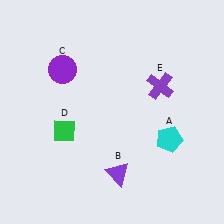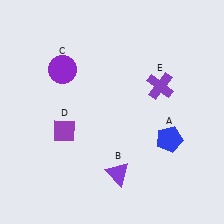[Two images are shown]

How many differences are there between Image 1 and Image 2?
There are 2 differences between the two images.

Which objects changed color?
A changed from cyan to blue. D changed from green to purple.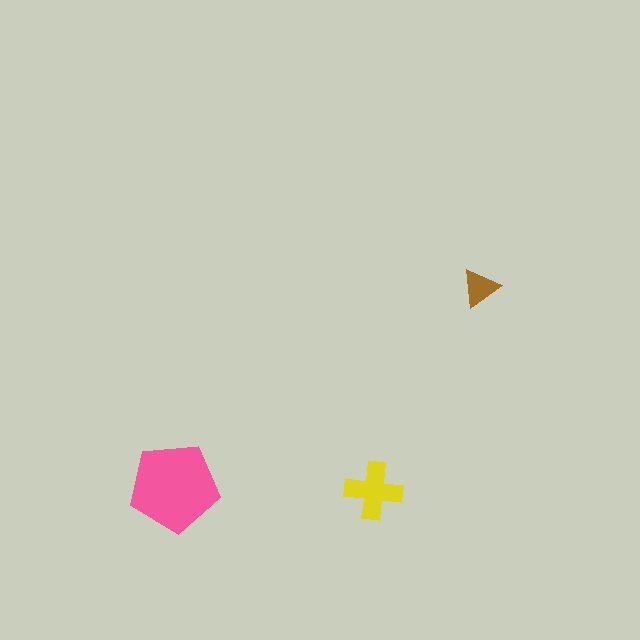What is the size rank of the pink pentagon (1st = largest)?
1st.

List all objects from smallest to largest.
The brown triangle, the yellow cross, the pink pentagon.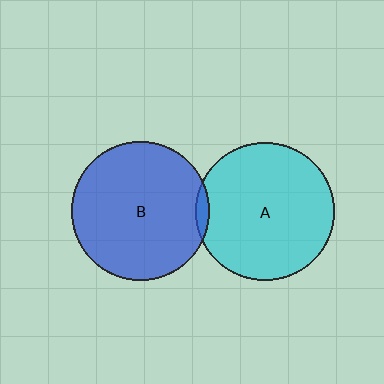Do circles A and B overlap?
Yes.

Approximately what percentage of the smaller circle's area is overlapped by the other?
Approximately 5%.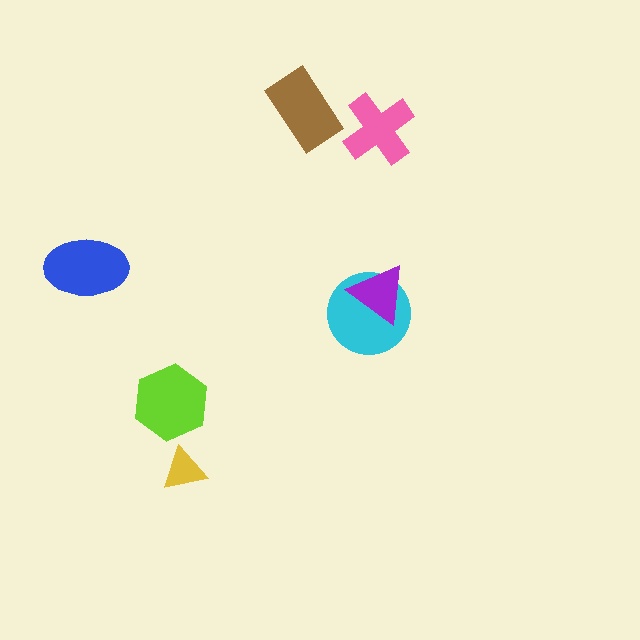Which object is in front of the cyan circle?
The purple triangle is in front of the cyan circle.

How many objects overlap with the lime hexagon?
0 objects overlap with the lime hexagon.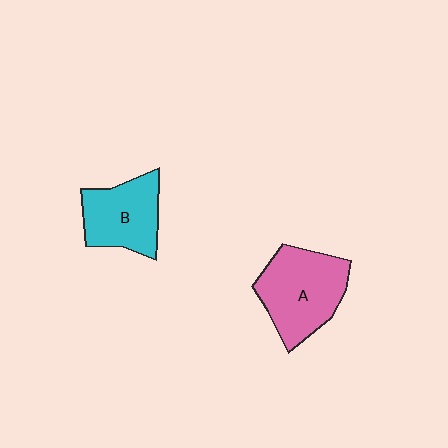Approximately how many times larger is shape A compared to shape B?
Approximately 1.3 times.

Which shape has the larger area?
Shape A (pink).